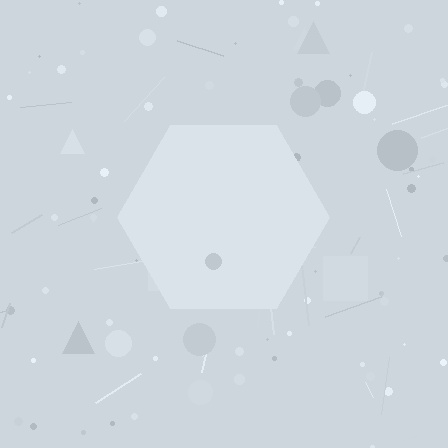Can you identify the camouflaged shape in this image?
The camouflaged shape is a hexagon.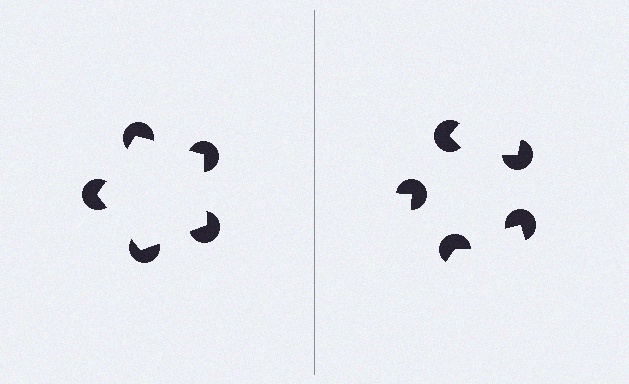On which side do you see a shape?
An illusory pentagon appears on the left side. On the right side the wedge cuts are rotated, so no coherent shape forms.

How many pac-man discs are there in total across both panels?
10 — 5 on each side.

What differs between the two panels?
The pac-man discs are positioned identically on both sides; only the wedge orientations differ. On the left they align to a pentagon; on the right they are misaligned.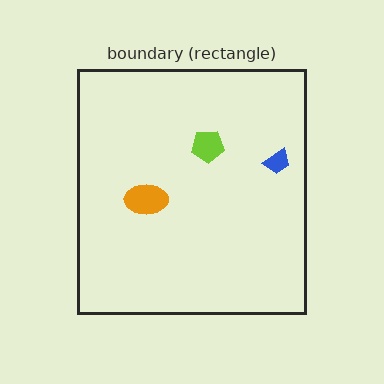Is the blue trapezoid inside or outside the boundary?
Inside.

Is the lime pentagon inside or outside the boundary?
Inside.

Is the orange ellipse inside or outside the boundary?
Inside.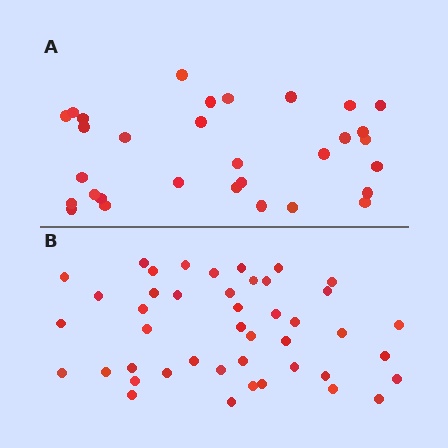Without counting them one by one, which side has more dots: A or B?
Region B (the bottom region) has more dots.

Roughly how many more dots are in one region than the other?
Region B has approximately 15 more dots than region A.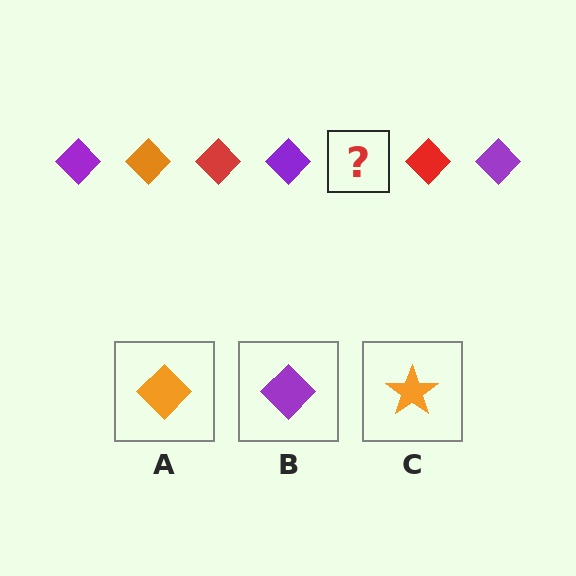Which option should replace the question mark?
Option A.